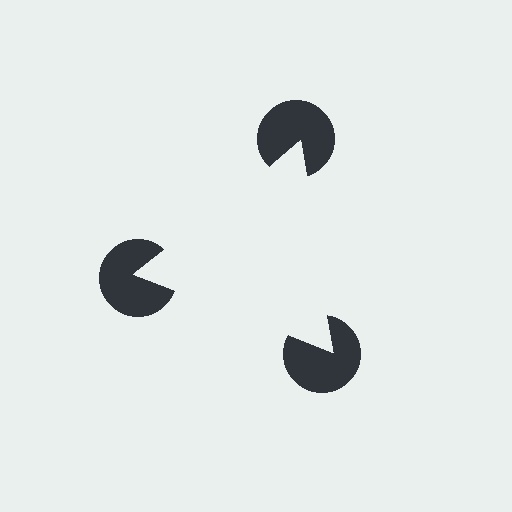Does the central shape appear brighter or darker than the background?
It typically appears slightly brighter than the background, even though no actual brightness change is drawn.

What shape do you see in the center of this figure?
An illusory triangle — its edges are inferred from the aligned wedge cuts in the pac-man discs, not physically drawn.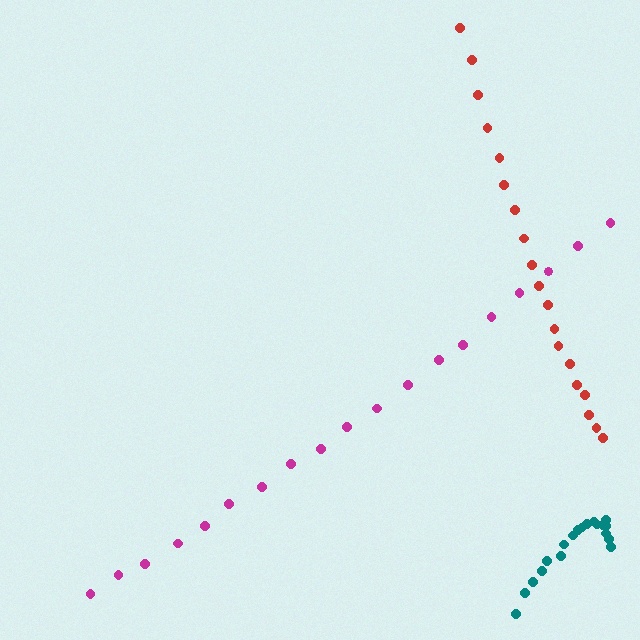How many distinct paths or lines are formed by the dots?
There are 3 distinct paths.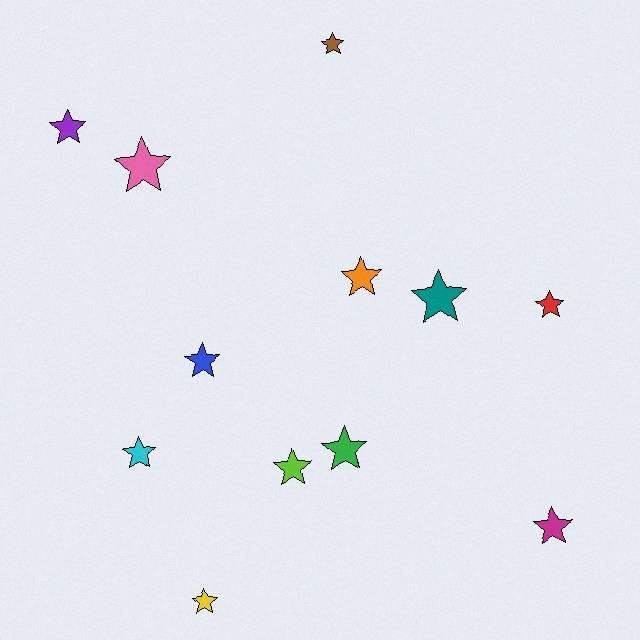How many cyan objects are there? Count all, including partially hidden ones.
There is 1 cyan object.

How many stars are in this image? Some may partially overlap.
There are 12 stars.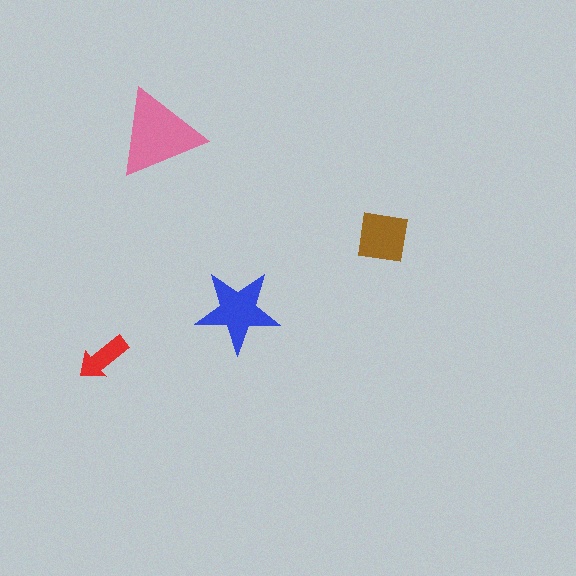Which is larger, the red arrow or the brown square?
The brown square.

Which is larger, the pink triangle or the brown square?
The pink triangle.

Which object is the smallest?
The red arrow.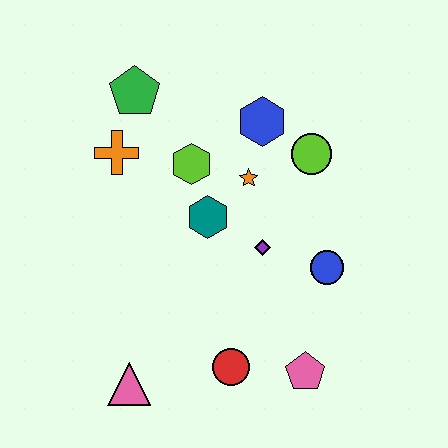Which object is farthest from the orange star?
The pink triangle is farthest from the orange star.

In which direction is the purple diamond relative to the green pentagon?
The purple diamond is below the green pentagon.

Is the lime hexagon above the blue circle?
Yes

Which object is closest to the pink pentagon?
The red circle is closest to the pink pentagon.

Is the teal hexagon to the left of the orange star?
Yes